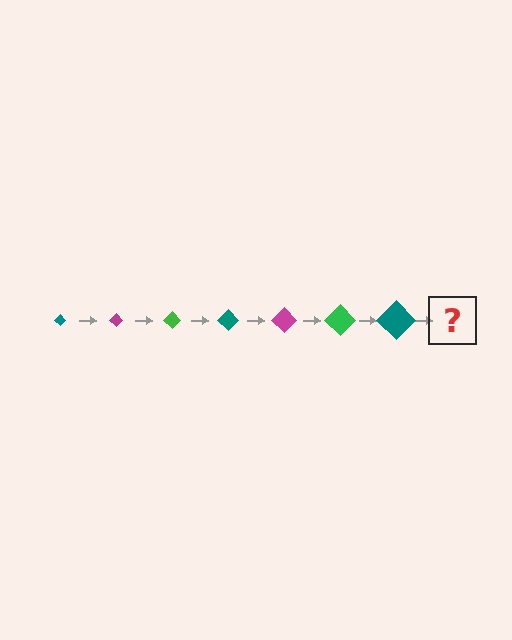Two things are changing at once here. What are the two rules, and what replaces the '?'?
The two rules are that the diamond grows larger each step and the color cycles through teal, magenta, and green. The '?' should be a magenta diamond, larger than the previous one.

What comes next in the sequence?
The next element should be a magenta diamond, larger than the previous one.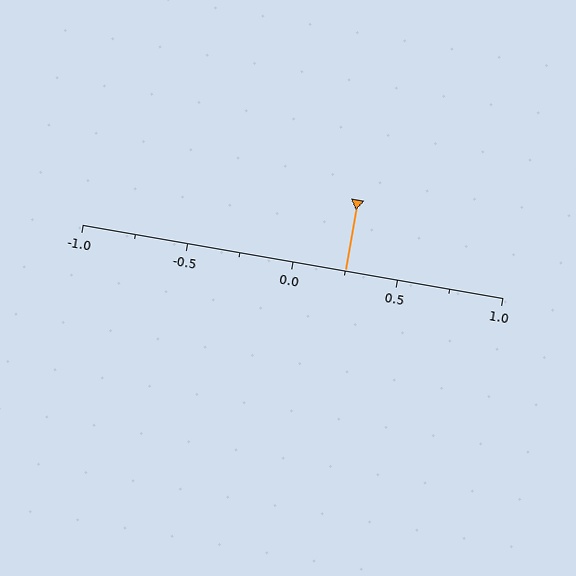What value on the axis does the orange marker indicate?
The marker indicates approximately 0.25.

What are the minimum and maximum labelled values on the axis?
The axis runs from -1.0 to 1.0.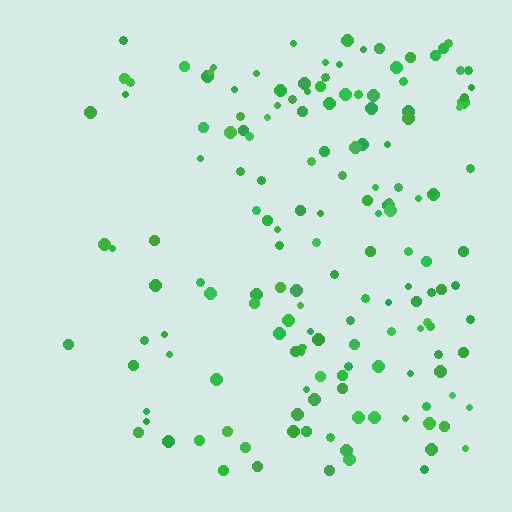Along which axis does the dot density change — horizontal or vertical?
Horizontal.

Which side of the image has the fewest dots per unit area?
The left.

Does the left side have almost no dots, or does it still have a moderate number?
Still a moderate number, just noticeably fewer than the right.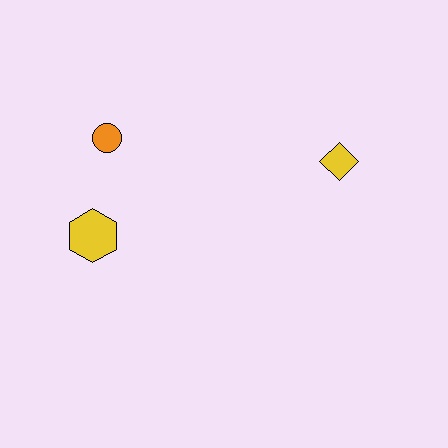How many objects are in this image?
There are 3 objects.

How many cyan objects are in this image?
There are no cyan objects.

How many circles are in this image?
There is 1 circle.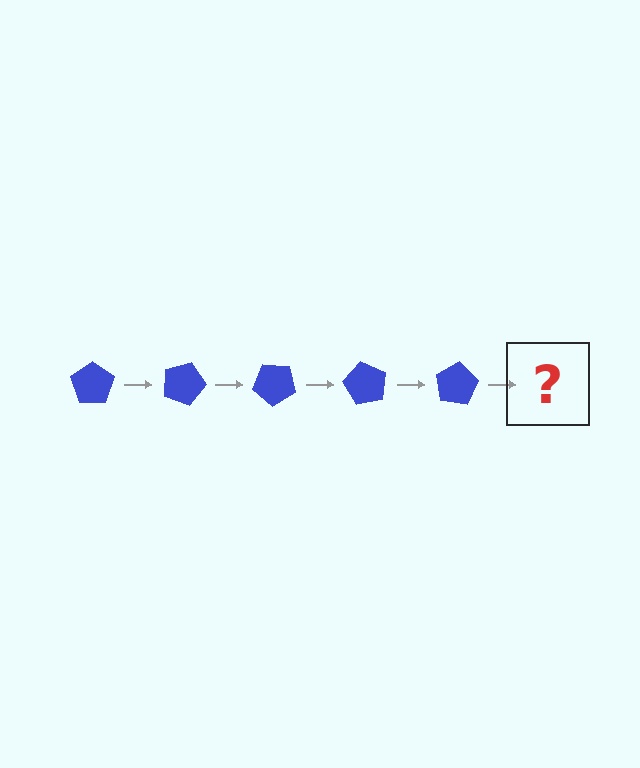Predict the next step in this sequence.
The next step is a blue pentagon rotated 100 degrees.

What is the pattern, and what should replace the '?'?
The pattern is that the pentagon rotates 20 degrees each step. The '?' should be a blue pentagon rotated 100 degrees.